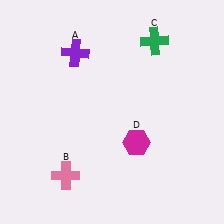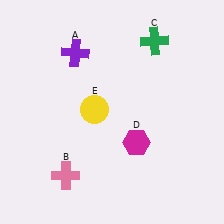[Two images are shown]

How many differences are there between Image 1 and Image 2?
There is 1 difference between the two images.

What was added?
A yellow circle (E) was added in Image 2.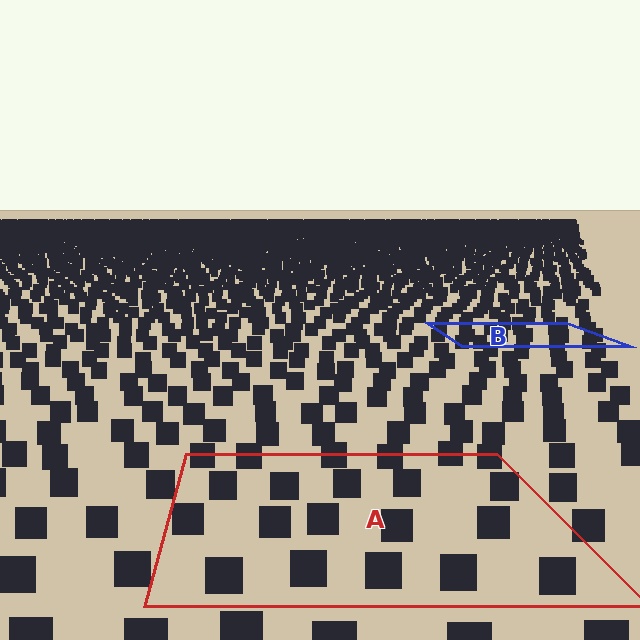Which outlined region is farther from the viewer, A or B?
Region B is farther from the viewer — the texture elements inside it appear smaller and more densely packed.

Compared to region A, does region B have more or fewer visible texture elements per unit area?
Region B has more texture elements per unit area — they are packed more densely because it is farther away.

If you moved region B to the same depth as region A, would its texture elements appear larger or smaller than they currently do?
They would appear larger. At a closer depth, the same texture elements are projected at a bigger on-screen size.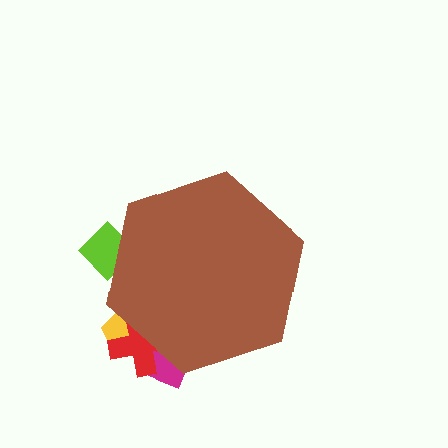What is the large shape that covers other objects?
A brown hexagon.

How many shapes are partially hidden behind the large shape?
4 shapes are partially hidden.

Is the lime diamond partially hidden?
Yes, the lime diamond is partially hidden behind the brown hexagon.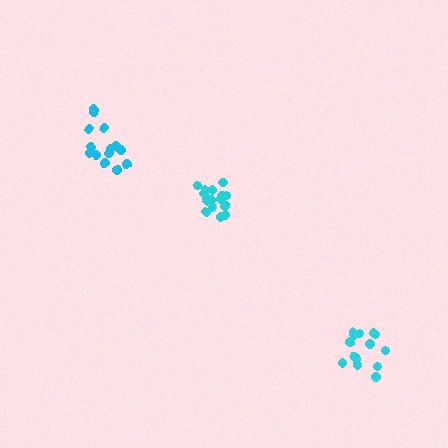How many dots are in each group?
Group 1: 14 dots, Group 2: 15 dots, Group 3: 14 dots (43 total).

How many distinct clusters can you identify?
There are 3 distinct clusters.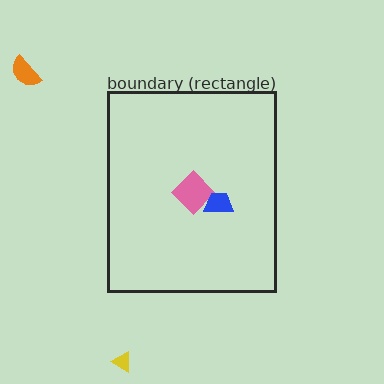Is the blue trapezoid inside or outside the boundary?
Inside.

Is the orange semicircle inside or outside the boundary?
Outside.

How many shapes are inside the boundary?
2 inside, 2 outside.